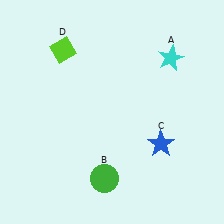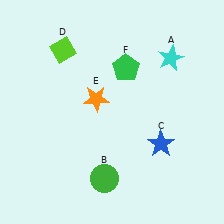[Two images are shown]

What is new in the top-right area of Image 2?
A green pentagon (F) was added in the top-right area of Image 2.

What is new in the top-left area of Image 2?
An orange star (E) was added in the top-left area of Image 2.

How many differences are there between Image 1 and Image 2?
There are 2 differences between the two images.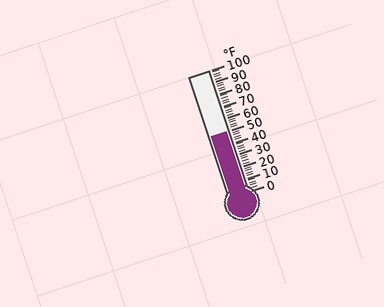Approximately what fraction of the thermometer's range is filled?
The thermometer is filled to approximately 50% of its range.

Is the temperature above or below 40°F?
The temperature is above 40°F.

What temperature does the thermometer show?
The thermometer shows approximately 50°F.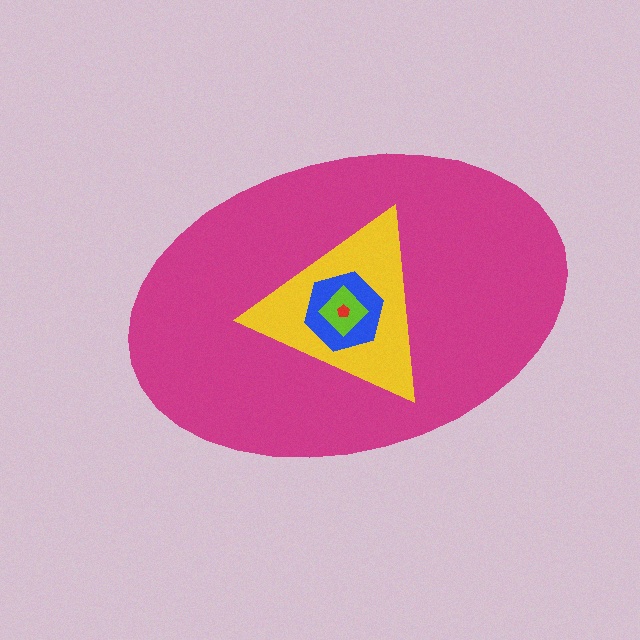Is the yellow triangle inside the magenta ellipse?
Yes.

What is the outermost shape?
The magenta ellipse.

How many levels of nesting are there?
5.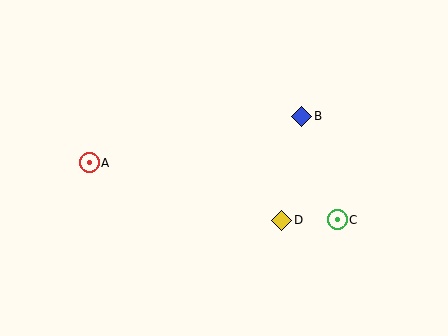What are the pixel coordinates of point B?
Point B is at (302, 116).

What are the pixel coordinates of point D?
Point D is at (282, 220).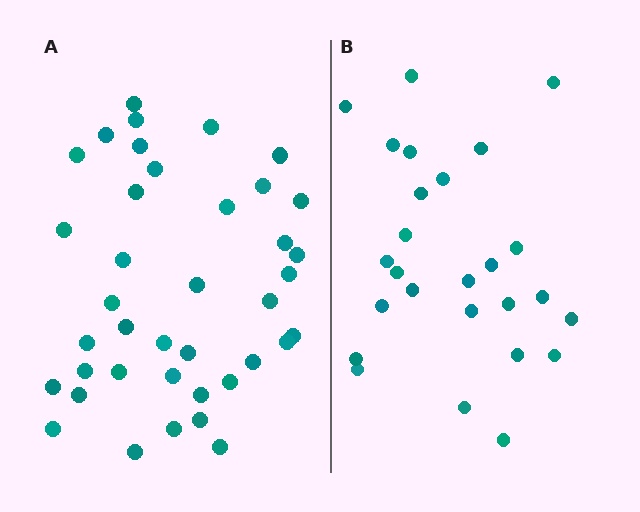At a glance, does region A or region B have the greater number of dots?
Region A (the left region) has more dots.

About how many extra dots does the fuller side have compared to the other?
Region A has approximately 15 more dots than region B.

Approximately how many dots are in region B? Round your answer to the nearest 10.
About 30 dots. (The exact count is 26, which rounds to 30.)